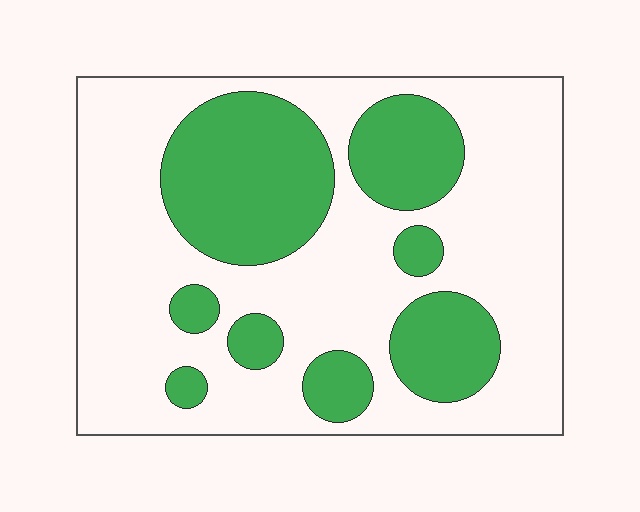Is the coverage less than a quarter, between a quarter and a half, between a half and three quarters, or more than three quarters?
Between a quarter and a half.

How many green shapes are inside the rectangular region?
8.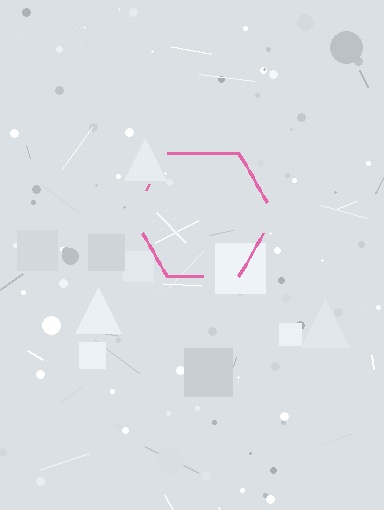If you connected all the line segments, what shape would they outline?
They would outline a hexagon.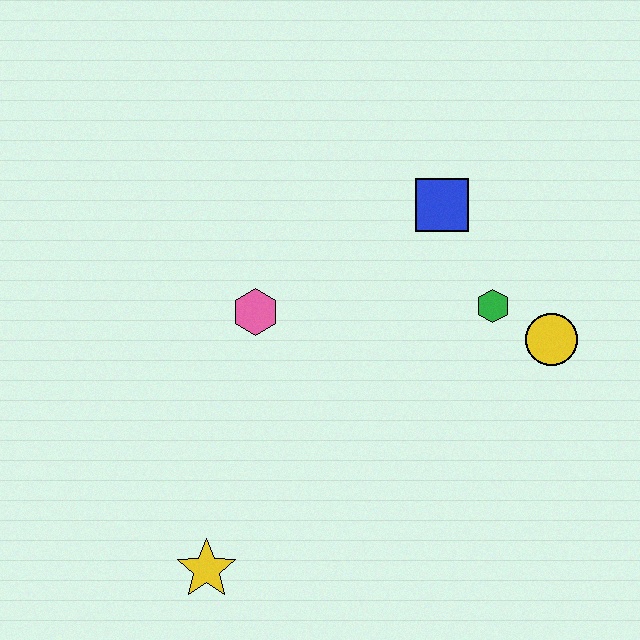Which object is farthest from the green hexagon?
The yellow star is farthest from the green hexagon.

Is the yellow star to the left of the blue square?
Yes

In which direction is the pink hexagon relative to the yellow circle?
The pink hexagon is to the left of the yellow circle.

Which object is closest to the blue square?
The green hexagon is closest to the blue square.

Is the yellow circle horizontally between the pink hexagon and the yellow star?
No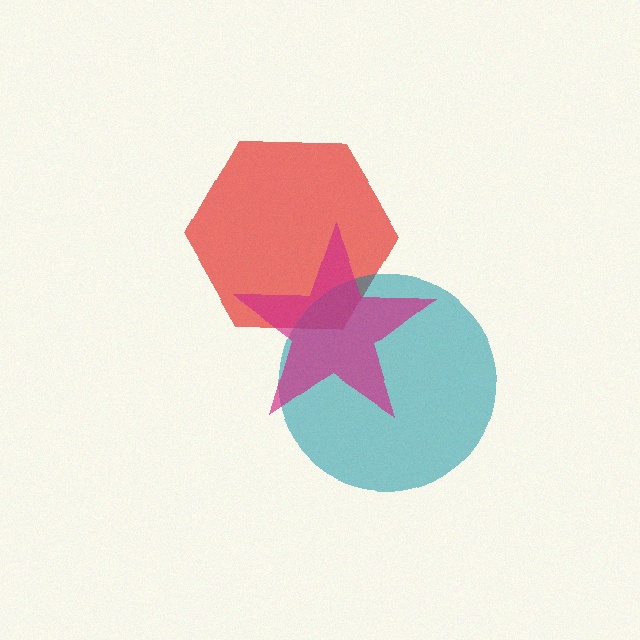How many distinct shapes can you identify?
There are 3 distinct shapes: a red hexagon, a teal circle, a magenta star.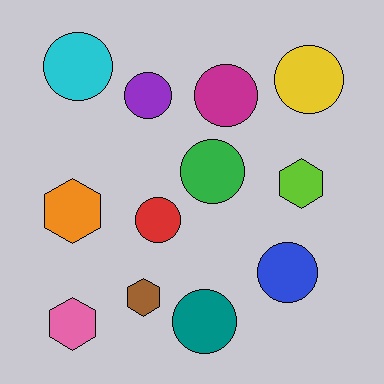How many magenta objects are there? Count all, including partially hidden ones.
There is 1 magenta object.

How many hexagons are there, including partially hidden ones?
There are 4 hexagons.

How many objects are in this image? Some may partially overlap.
There are 12 objects.